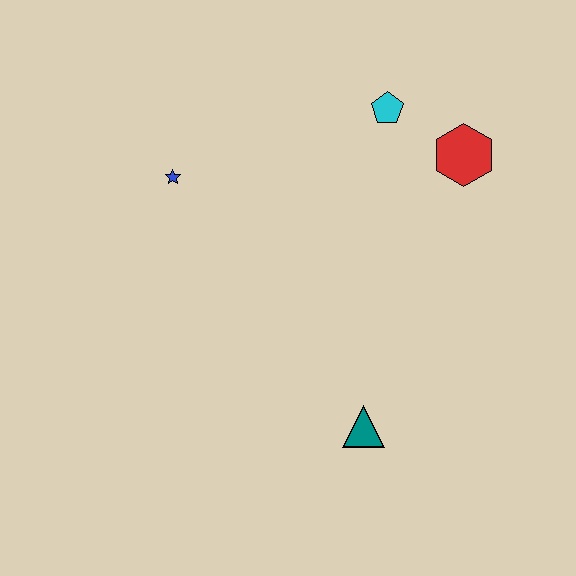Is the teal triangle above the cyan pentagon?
No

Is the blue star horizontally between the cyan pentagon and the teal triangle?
No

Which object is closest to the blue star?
The cyan pentagon is closest to the blue star.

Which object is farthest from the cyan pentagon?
The teal triangle is farthest from the cyan pentagon.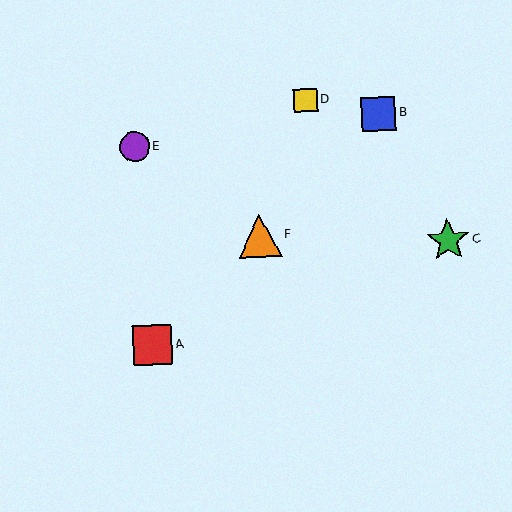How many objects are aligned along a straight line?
3 objects (A, B, F) are aligned along a straight line.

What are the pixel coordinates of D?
Object D is at (305, 100).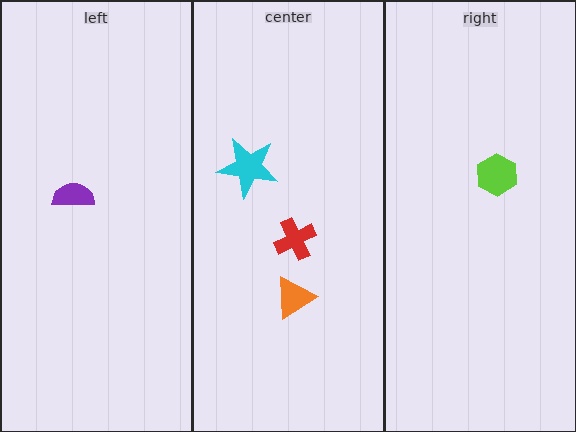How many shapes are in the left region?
1.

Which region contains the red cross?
The center region.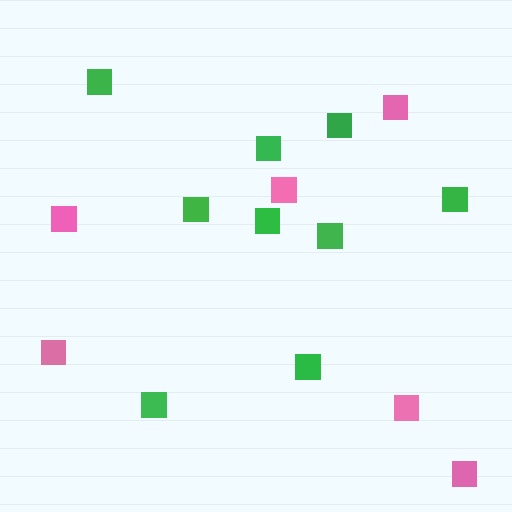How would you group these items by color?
There are 2 groups: one group of green squares (9) and one group of pink squares (6).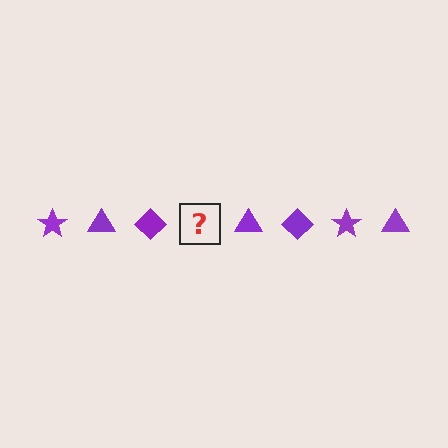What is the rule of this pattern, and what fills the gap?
The rule is that the pattern cycles through star, triangle, diamond shapes in purple. The gap should be filled with a purple star.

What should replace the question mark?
The question mark should be replaced with a purple star.